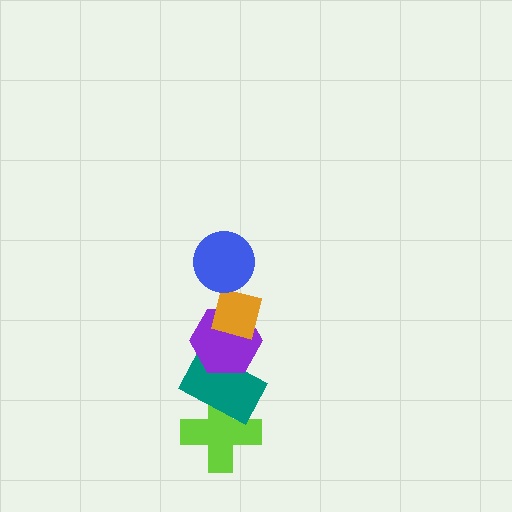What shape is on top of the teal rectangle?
The purple hexagon is on top of the teal rectangle.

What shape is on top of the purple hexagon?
The orange square is on top of the purple hexagon.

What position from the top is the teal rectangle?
The teal rectangle is 4th from the top.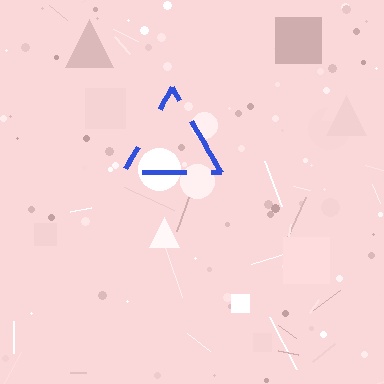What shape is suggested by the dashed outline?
The dashed outline suggests a triangle.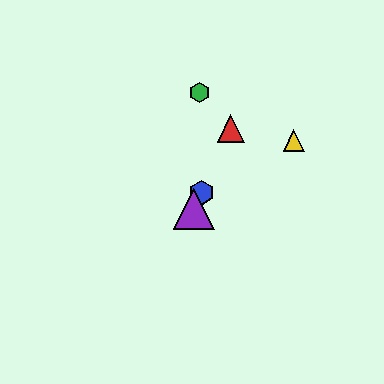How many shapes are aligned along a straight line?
3 shapes (the red triangle, the blue hexagon, the purple triangle) are aligned along a straight line.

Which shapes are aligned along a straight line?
The red triangle, the blue hexagon, the purple triangle are aligned along a straight line.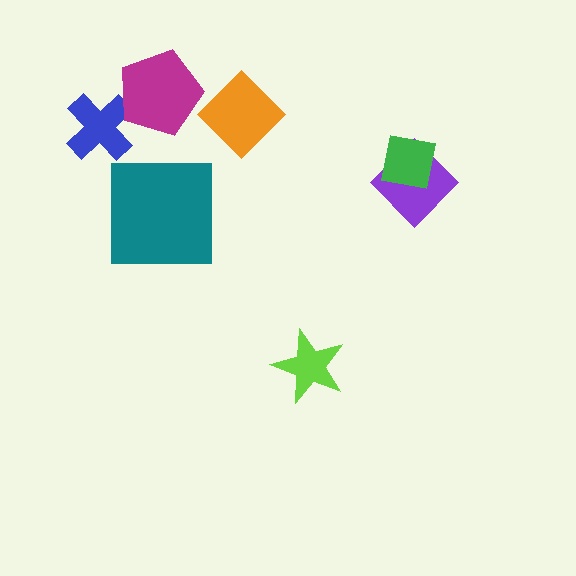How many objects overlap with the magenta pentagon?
1 object overlaps with the magenta pentagon.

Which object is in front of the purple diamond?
The green square is in front of the purple diamond.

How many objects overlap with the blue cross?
1 object overlaps with the blue cross.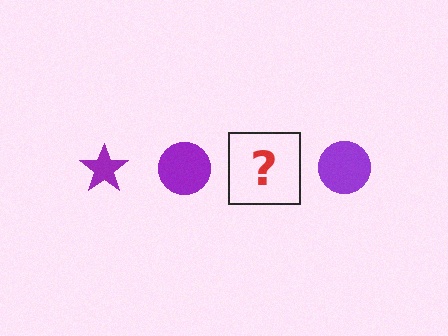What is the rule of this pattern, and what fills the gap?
The rule is that the pattern cycles through star, circle shapes in purple. The gap should be filled with a purple star.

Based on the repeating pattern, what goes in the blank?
The blank should be a purple star.